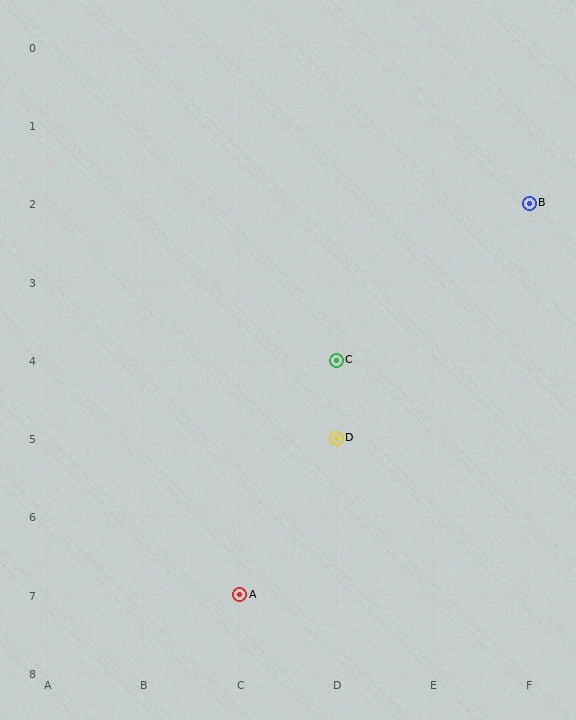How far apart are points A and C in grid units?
Points A and C are 1 column and 3 rows apart (about 3.2 grid units diagonally).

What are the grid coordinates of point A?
Point A is at grid coordinates (C, 7).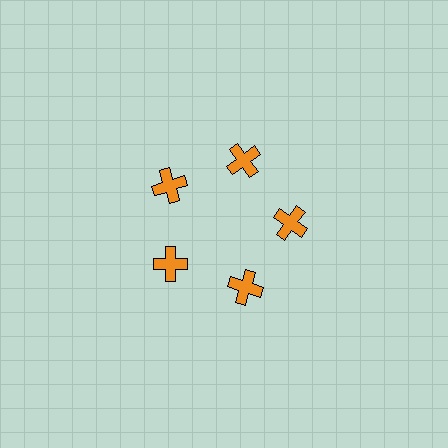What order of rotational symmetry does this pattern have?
This pattern has 5-fold rotational symmetry.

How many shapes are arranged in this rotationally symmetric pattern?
There are 5 shapes, arranged in 5 groups of 1.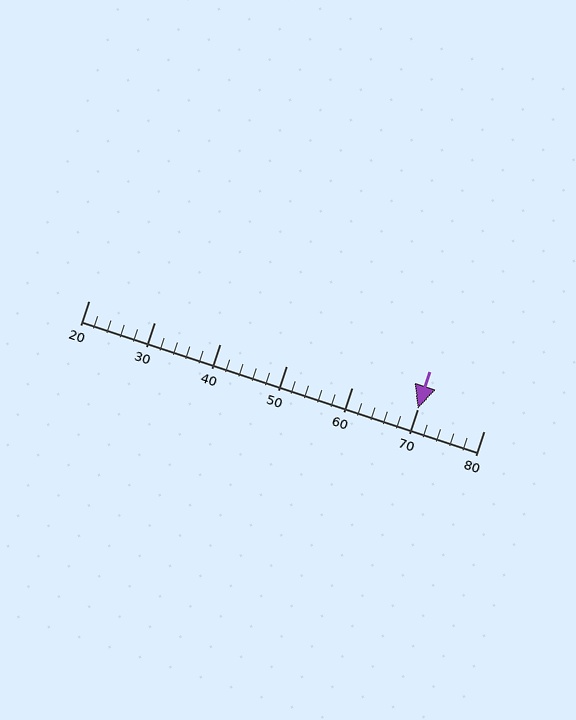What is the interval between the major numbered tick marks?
The major tick marks are spaced 10 units apart.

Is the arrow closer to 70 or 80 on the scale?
The arrow is closer to 70.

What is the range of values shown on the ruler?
The ruler shows values from 20 to 80.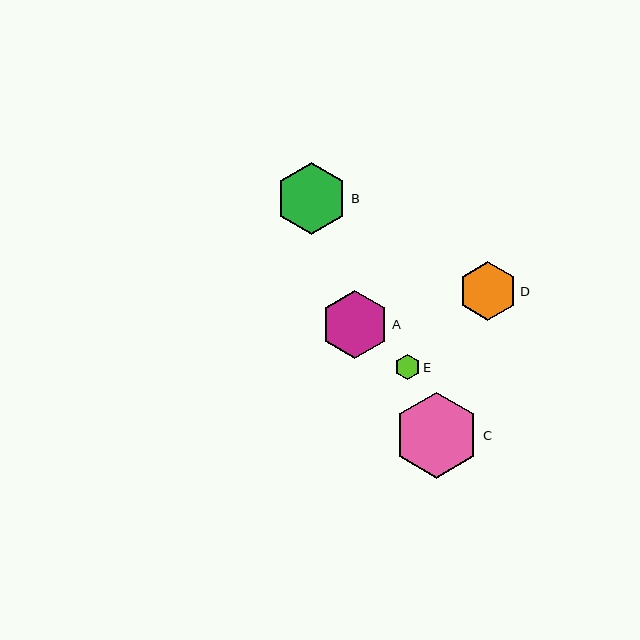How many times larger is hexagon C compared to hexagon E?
Hexagon C is approximately 3.4 times the size of hexagon E.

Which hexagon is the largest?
Hexagon C is the largest with a size of approximately 86 pixels.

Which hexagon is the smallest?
Hexagon E is the smallest with a size of approximately 25 pixels.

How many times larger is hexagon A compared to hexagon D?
Hexagon A is approximately 1.2 times the size of hexagon D.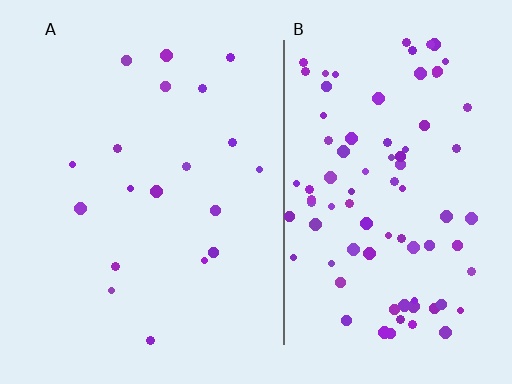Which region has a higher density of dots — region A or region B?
B (the right).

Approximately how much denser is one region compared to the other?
Approximately 4.6× — region B over region A.